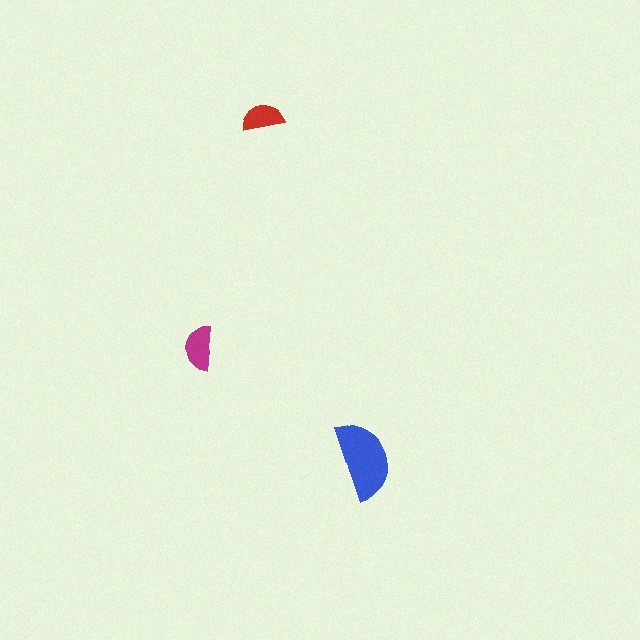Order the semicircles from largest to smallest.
the blue one, the magenta one, the red one.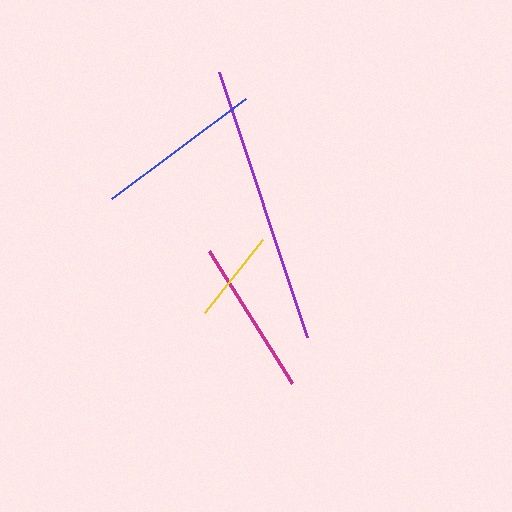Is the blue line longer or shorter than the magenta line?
The blue line is longer than the magenta line.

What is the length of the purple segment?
The purple segment is approximately 279 pixels long.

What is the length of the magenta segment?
The magenta segment is approximately 155 pixels long.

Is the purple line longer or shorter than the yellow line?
The purple line is longer than the yellow line.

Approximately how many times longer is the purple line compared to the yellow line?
The purple line is approximately 3.0 times the length of the yellow line.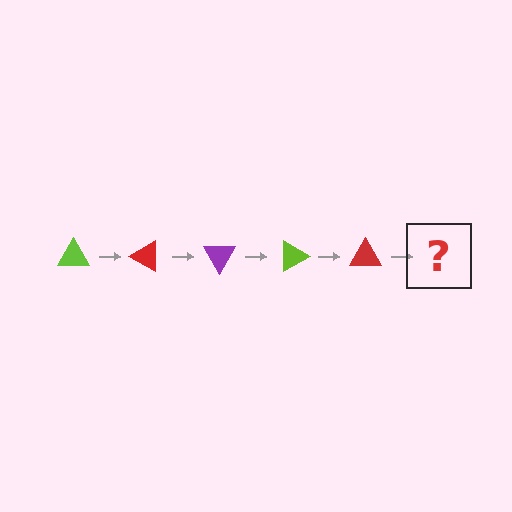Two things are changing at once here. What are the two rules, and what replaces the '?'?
The two rules are that it rotates 30 degrees each step and the color cycles through lime, red, and purple. The '?' should be a purple triangle, rotated 150 degrees from the start.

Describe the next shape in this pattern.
It should be a purple triangle, rotated 150 degrees from the start.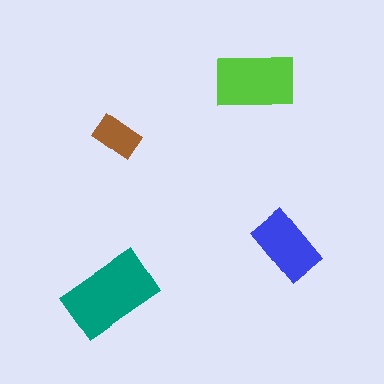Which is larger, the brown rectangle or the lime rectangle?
The lime one.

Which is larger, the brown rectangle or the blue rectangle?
The blue one.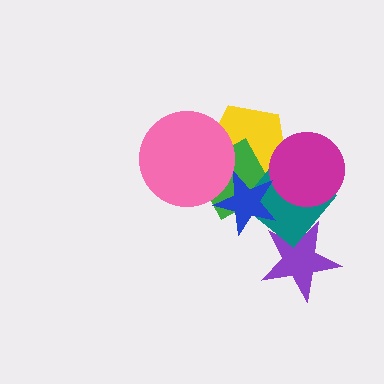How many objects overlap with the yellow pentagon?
5 objects overlap with the yellow pentagon.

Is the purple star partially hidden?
Yes, it is partially covered by another shape.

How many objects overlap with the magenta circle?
2 objects overlap with the magenta circle.